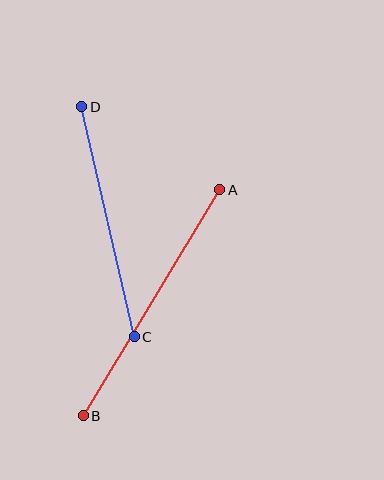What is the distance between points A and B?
The distance is approximately 264 pixels.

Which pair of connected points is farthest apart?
Points A and B are farthest apart.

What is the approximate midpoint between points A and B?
The midpoint is at approximately (151, 303) pixels.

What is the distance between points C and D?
The distance is approximately 236 pixels.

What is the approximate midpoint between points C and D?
The midpoint is at approximately (108, 222) pixels.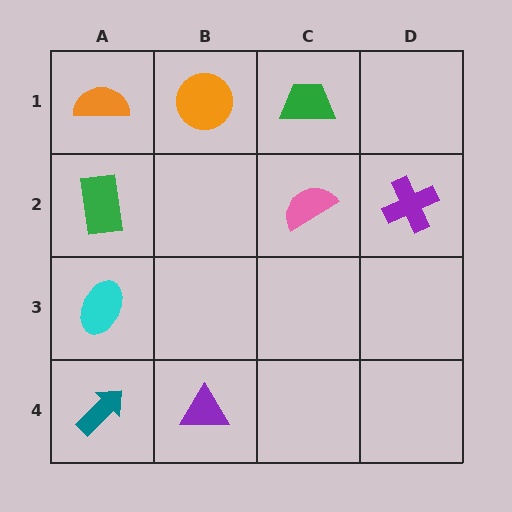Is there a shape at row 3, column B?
No, that cell is empty.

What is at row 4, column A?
A teal arrow.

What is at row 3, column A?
A cyan ellipse.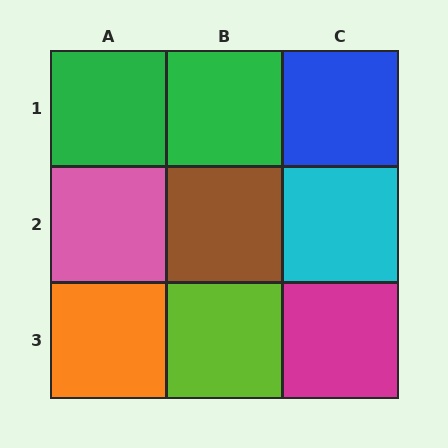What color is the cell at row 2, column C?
Cyan.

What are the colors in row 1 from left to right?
Green, green, blue.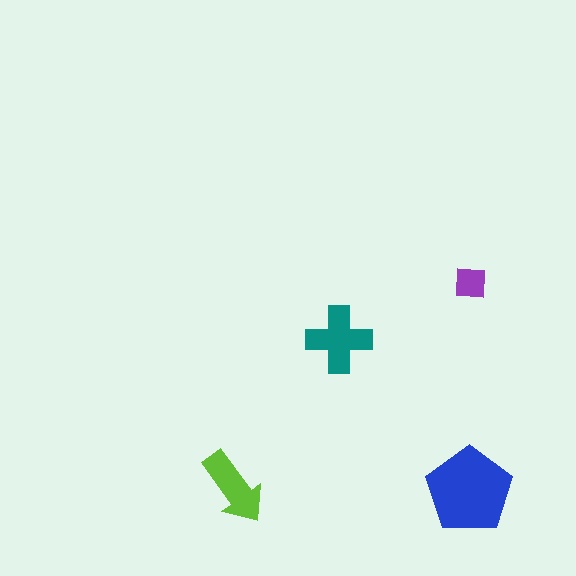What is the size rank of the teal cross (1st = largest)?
2nd.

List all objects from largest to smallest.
The blue pentagon, the teal cross, the lime arrow, the purple square.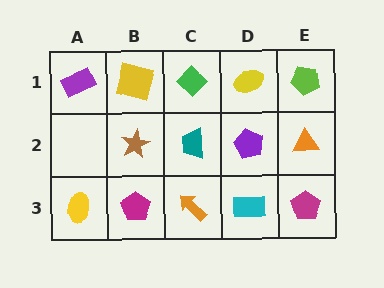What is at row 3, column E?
A magenta pentagon.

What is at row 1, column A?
A purple rectangle.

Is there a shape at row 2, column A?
No, that cell is empty.